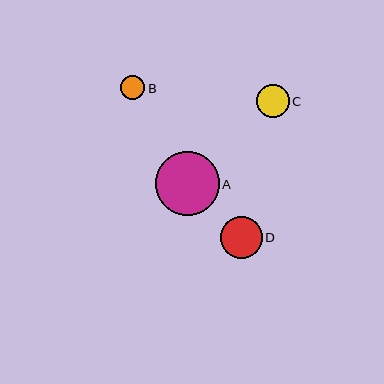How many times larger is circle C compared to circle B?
Circle C is approximately 1.4 times the size of circle B.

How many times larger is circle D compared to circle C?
Circle D is approximately 1.3 times the size of circle C.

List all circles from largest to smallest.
From largest to smallest: A, D, C, B.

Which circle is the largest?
Circle A is the largest with a size of approximately 64 pixels.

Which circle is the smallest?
Circle B is the smallest with a size of approximately 24 pixels.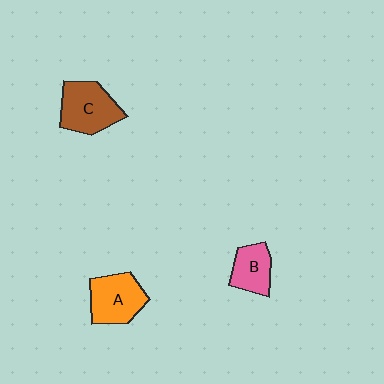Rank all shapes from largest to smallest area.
From largest to smallest: C (brown), A (orange), B (pink).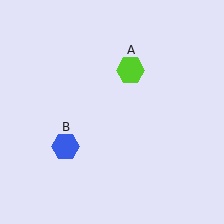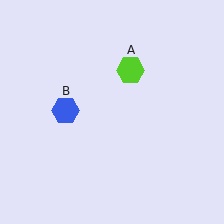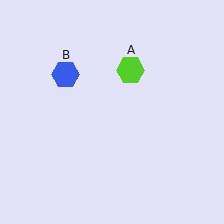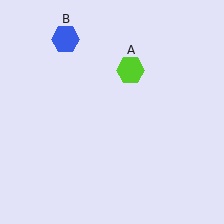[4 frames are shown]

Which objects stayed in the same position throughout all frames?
Lime hexagon (object A) remained stationary.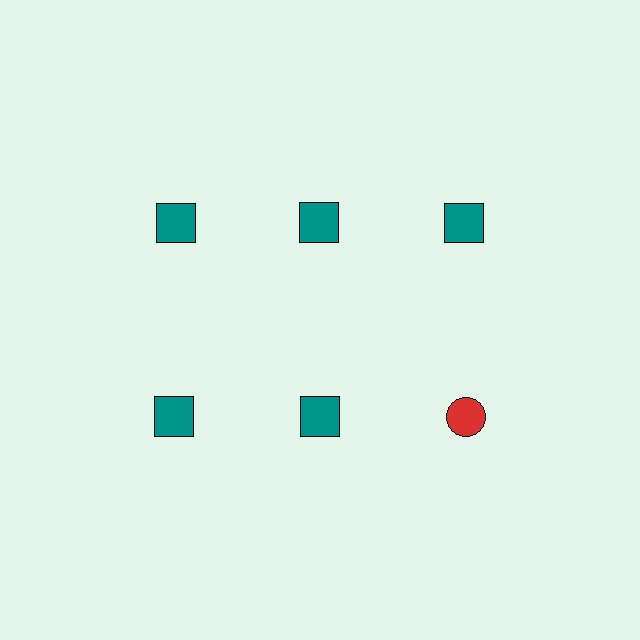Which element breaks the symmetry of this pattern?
The red circle in the second row, center column breaks the symmetry. All other shapes are teal squares.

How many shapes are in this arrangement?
There are 6 shapes arranged in a grid pattern.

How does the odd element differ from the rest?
It differs in both color (red instead of teal) and shape (circle instead of square).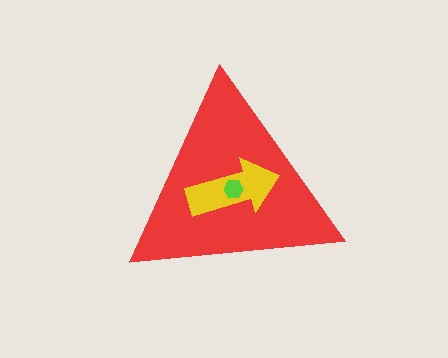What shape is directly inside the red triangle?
The yellow arrow.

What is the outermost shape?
The red triangle.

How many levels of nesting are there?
3.